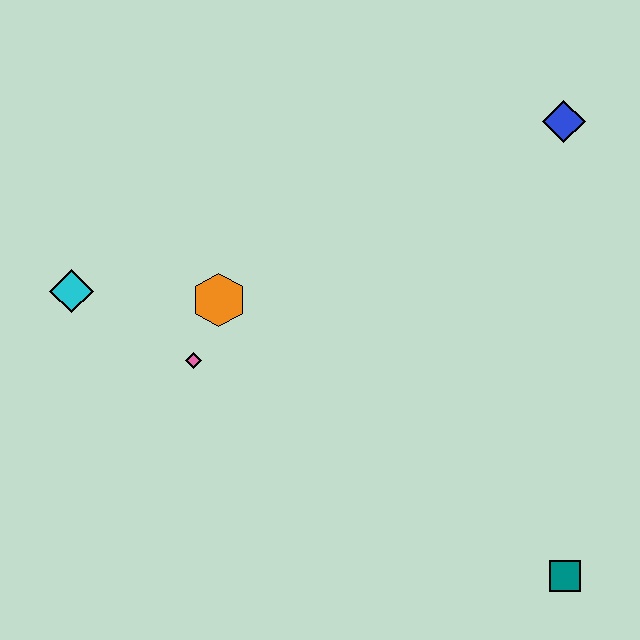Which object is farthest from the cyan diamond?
The teal square is farthest from the cyan diamond.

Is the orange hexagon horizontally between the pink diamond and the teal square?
Yes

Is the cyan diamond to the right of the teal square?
No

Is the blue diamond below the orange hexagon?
No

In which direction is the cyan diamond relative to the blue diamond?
The cyan diamond is to the left of the blue diamond.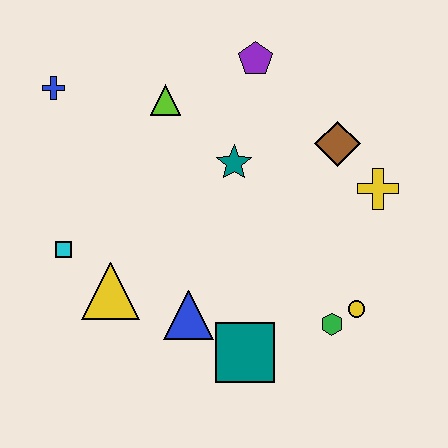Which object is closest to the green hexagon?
The yellow circle is closest to the green hexagon.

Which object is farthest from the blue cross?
The yellow circle is farthest from the blue cross.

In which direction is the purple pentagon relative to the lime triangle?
The purple pentagon is to the right of the lime triangle.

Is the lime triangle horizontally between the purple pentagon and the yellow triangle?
Yes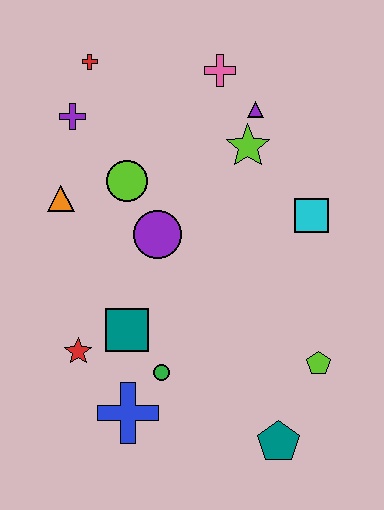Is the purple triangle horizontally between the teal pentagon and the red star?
Yes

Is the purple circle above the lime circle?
No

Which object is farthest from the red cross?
The teal pentagon is farthest from the red cross.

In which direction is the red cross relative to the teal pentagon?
The red cross is above the teal pentagon.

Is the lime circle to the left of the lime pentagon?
Yes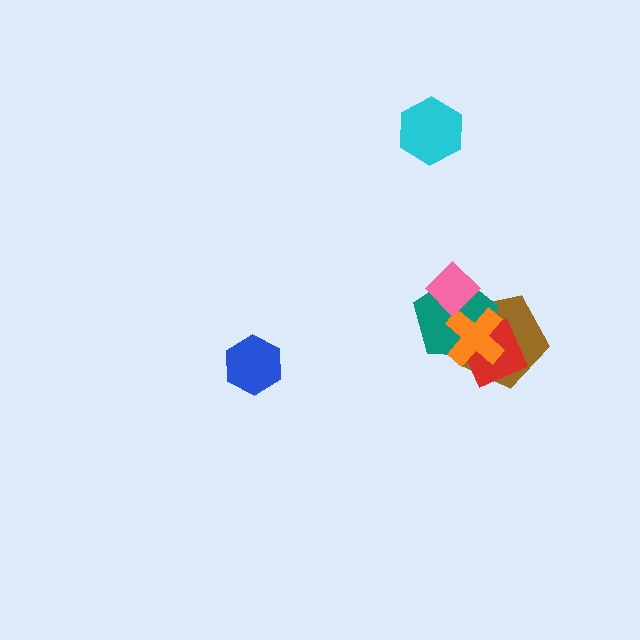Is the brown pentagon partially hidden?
Yes, it is partially covered by another shape.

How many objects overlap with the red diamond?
3 objects overlap with the red diamond.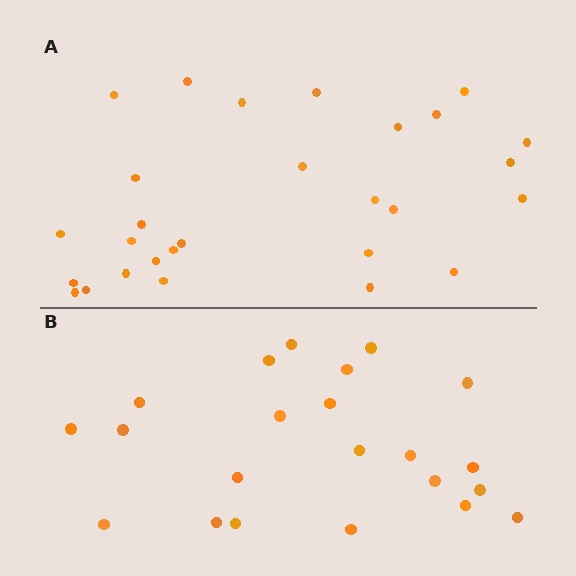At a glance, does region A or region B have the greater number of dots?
Region A (the top region) has more dots.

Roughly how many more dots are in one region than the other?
Region A has about 6 more dots than region B.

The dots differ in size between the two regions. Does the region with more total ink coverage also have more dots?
No. Region B has more total ink coverage because its dots are larger, but region A actually contains more individual dots. Total area can be misleading — the number of items is what matters here.